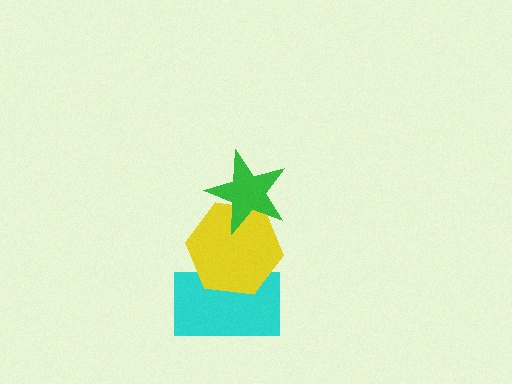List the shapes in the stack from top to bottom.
From top to bottom: the green star, the yellow hexagon, the cyan rectangle.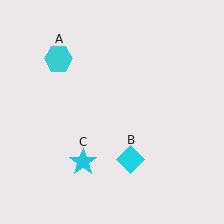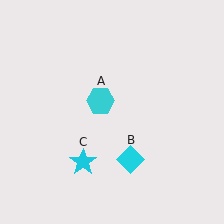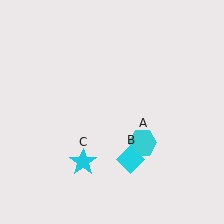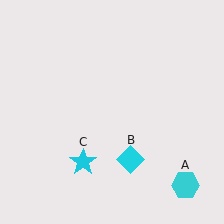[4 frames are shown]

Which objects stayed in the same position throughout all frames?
Cyan diamond (object B) and cyan star (object C) remained stationary.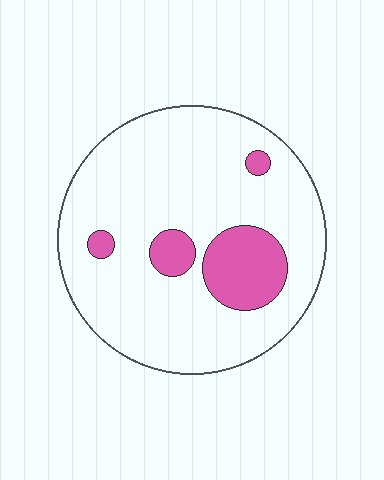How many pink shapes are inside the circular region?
4.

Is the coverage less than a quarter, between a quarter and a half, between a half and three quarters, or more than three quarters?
Less than a quarter.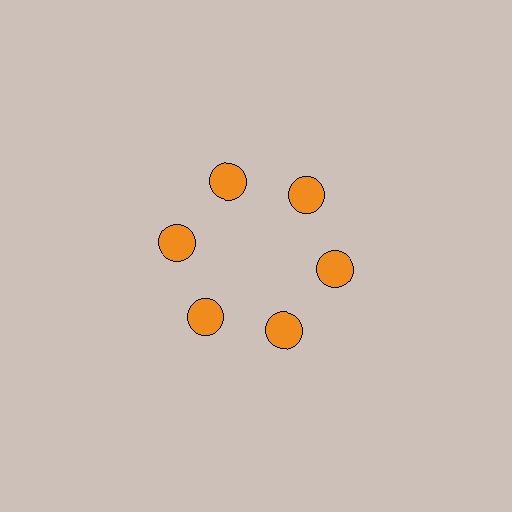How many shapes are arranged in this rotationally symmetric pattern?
There are 6 shapes, arranged in 6 groups of 1.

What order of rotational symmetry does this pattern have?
This pattern has 6-fold rotational symmetry.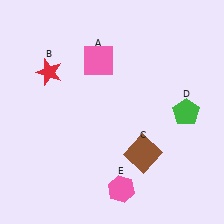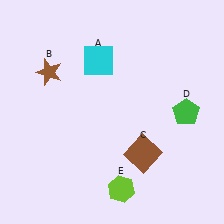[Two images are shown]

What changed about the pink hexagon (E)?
In Image 1, E is pink. In Image 2, it changed to lime.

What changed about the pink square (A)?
In Image 1, A is pink. In Image 2, it changed to cyan.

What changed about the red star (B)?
In Image 1, B is red. In Image 2, it changed to brown.